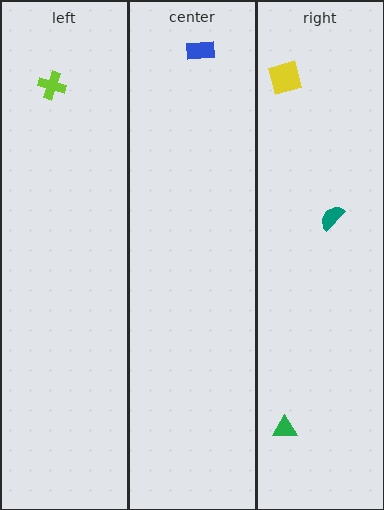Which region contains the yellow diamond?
The right region.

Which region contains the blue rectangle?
The center region.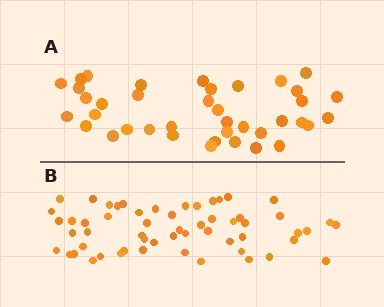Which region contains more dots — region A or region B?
Region B (the bottom region) has more dots.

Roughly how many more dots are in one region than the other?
Region B has approximately 20 more dots than region A.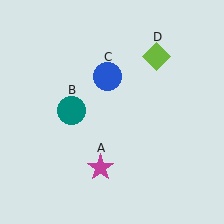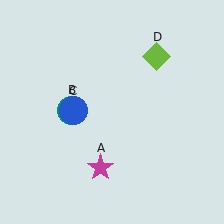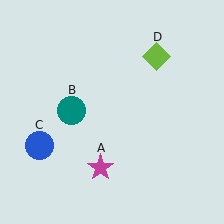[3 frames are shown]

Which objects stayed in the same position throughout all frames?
Magenta star (object A) and teal circle (object B) and lime diamond (object D) remained stationary.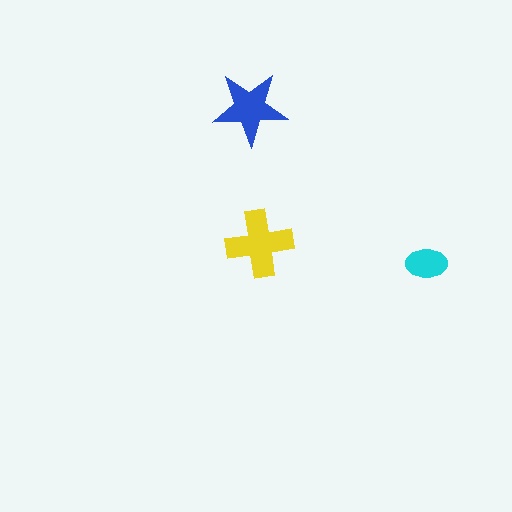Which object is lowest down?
The cyan ellipse is bottommost.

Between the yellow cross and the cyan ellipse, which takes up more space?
The yellow cross.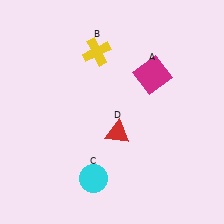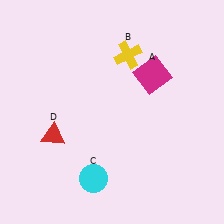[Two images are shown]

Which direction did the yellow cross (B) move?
The yellow cross (B) moved right.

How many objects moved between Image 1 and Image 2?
2 objects moved between the two images.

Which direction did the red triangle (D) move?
The red triangle (D) moved left.